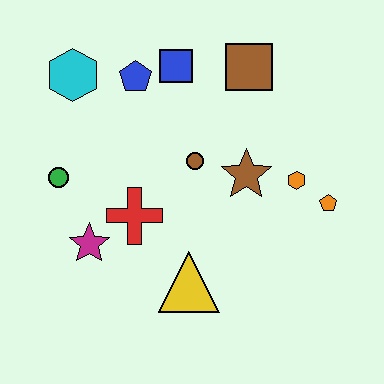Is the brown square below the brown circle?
No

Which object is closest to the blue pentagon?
The blue square is closest to the blue pentagon.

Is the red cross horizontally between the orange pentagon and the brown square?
No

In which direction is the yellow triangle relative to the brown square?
The yellow triangle is below the brown square.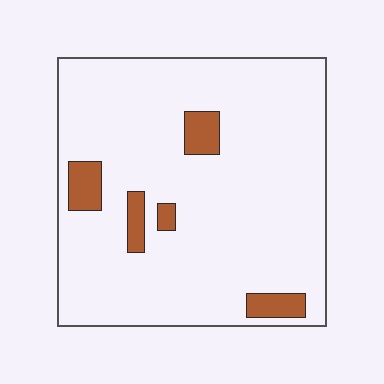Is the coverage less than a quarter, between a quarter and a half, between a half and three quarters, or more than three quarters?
Less than a quarter.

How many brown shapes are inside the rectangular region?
5.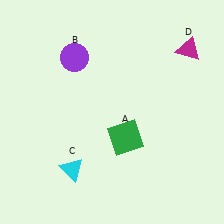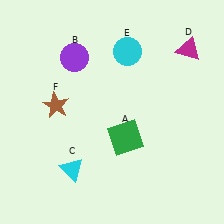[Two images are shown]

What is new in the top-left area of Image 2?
A brown star (F) was added in the top-left area of Image 2.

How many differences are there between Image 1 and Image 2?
There are 2 differences between the two images.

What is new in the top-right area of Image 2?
A cyan circle (E) was added in the top-right area of Image 2.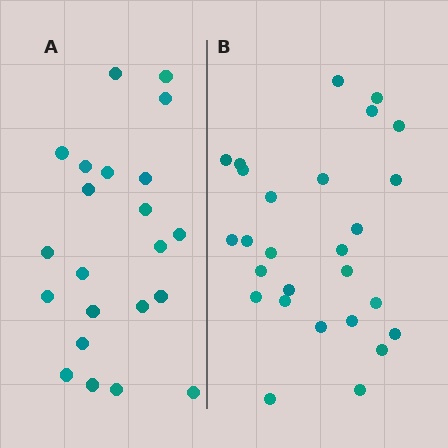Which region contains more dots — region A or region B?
Region B (the right region) has more dots.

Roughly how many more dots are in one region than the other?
Region B has about 5 more dots than region A.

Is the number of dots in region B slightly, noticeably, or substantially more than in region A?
Region B has only slightly more — the two regions are fairly close. The ratio is roughly 1.2 to 1.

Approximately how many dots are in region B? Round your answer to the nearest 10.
About 30 dots. (The exact count is 27, which rounds to 30.)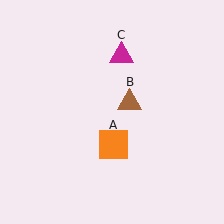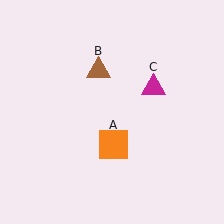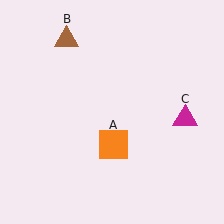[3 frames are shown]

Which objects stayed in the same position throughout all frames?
Orange square (object A) remained stationary.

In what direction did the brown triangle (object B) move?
The brown triangle (object B) moved up and to the left.